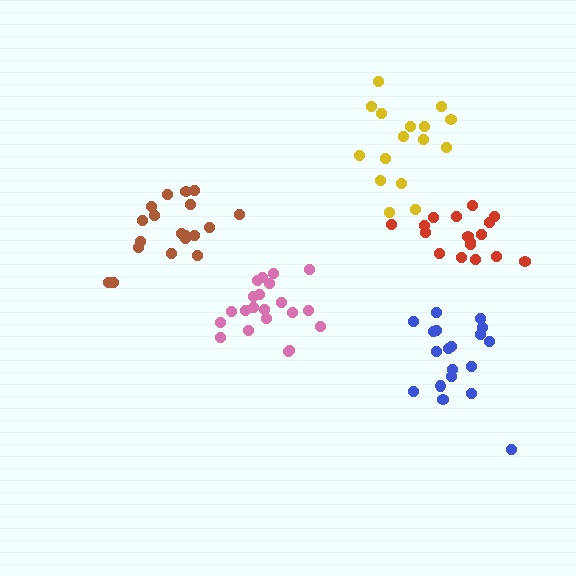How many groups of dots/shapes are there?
There are 5 groups.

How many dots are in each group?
Group 1: 17 dots, Group 2: 21 dots, Group 3: 19 dots, Group 4: 16 dots, Group 5: 19 dots (92 total).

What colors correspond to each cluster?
The clusters are colored: red, pink, brown, yellow, blue.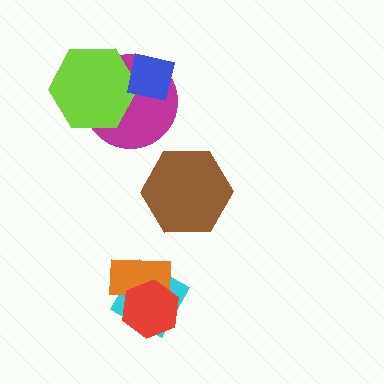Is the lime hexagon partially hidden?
Yes, it is partially covered by another shape.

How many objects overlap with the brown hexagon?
0 objects overlap with the brown hexagon.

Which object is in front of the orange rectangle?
The red hexagon is in front of the orange rectangle.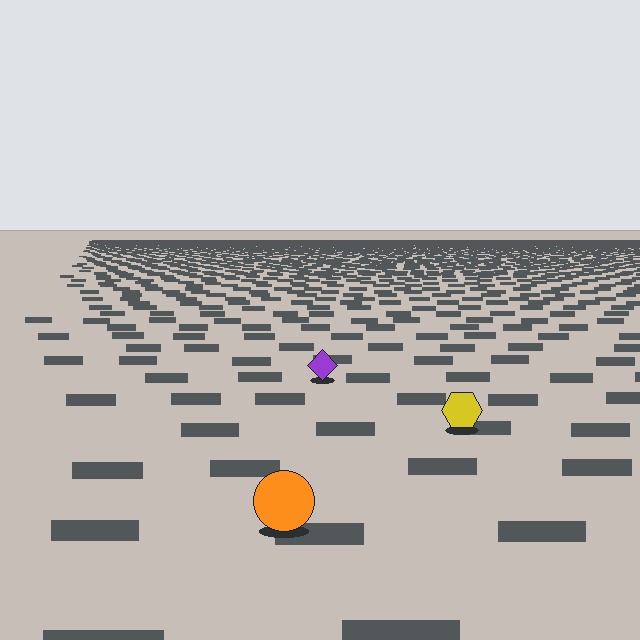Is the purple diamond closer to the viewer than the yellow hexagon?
No. The yellow hexagon is closer — you can tell from the texture gradient: the ground texture is coarser near it.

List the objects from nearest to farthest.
From nearest to farthest: the orange circle, the yellow hexagon, the purple diamond.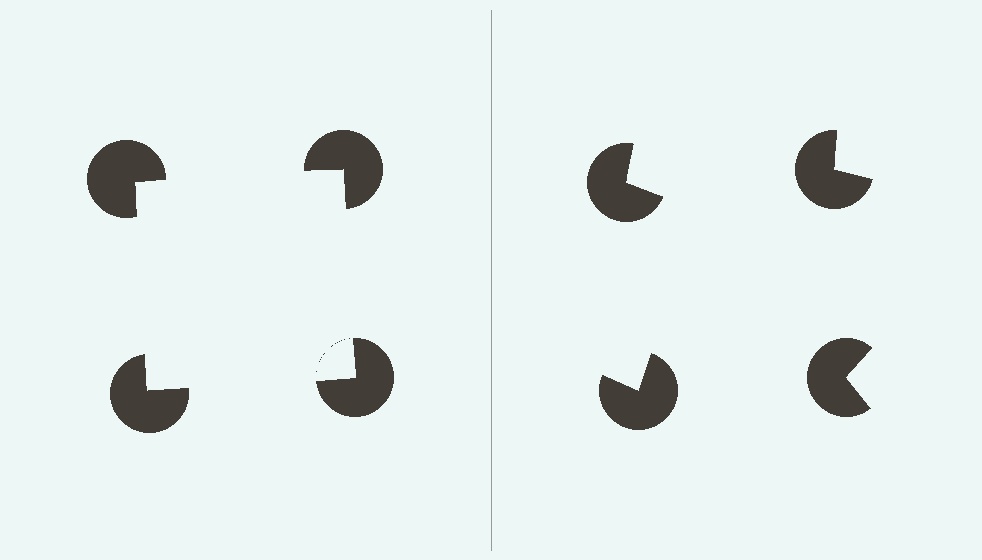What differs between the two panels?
The pac-man discs are positioned identically on both sides; only the wedge orientations differ. On the left they align to a square; on the right they are misaligned.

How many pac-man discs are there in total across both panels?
8 — 4 on each side.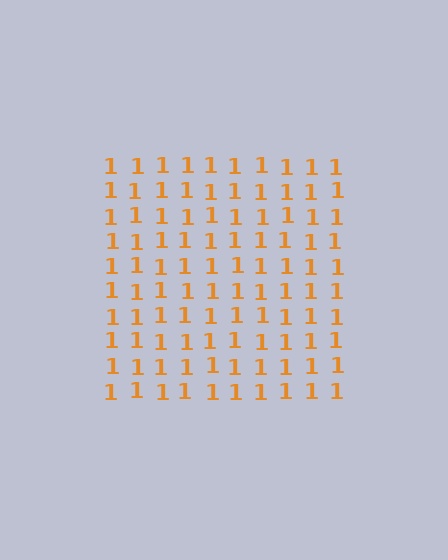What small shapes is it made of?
It is made of small digit 1's.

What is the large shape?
The large shape is a square.